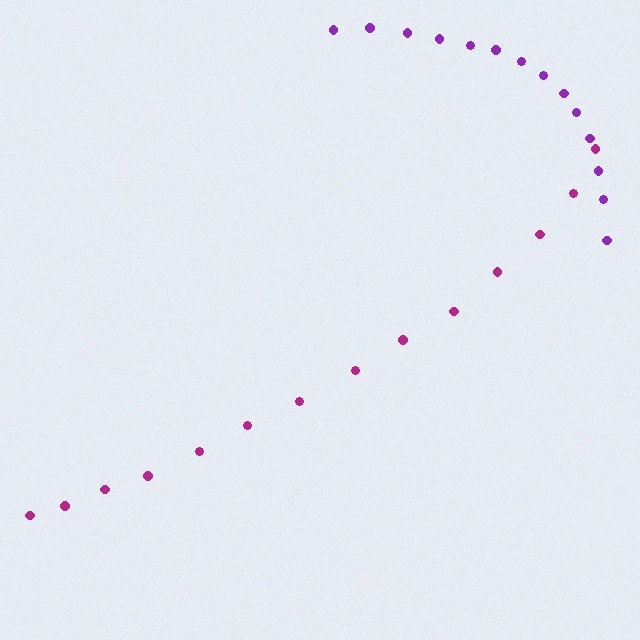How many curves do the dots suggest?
There are 2 distinct paths.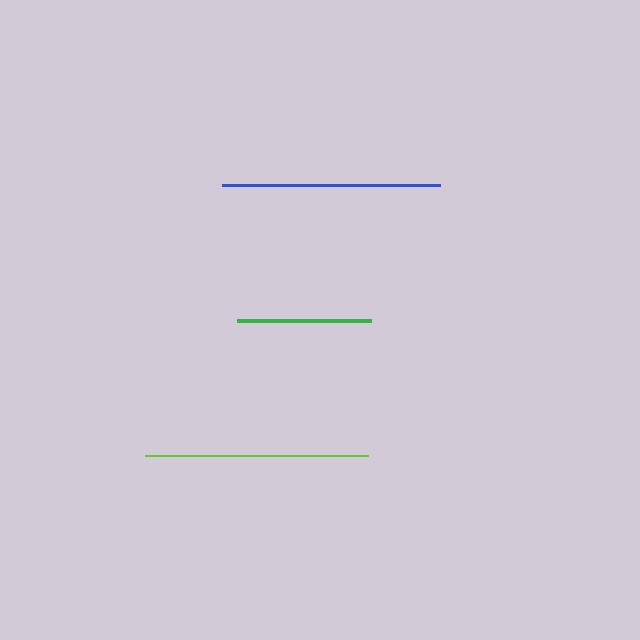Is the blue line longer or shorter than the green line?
The blue line is longer than the green line.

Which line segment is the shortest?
The green line is the shortest at approximately 134 pixels.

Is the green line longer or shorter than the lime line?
The lime line is longer than the green line.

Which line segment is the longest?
The lime line is the longest at approximately 222 pixels.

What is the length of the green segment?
The green segment is approximately 134 pixels long.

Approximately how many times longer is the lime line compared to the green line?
The lime line is approximately 1.7 times the length of the green line.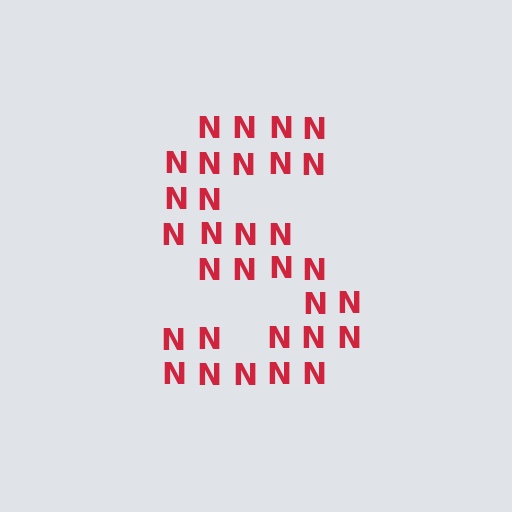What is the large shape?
The large shape is the letter S.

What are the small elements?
The small elements are letter N's.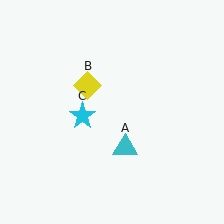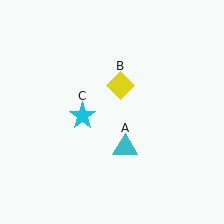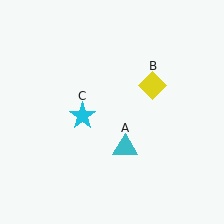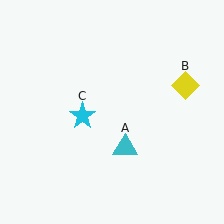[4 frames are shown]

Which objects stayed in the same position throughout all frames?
Cyan triangle (object A) and cyan star (object C) remained stationary.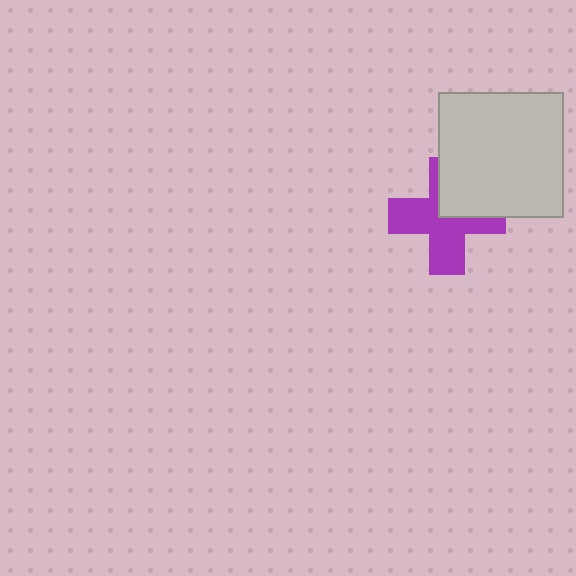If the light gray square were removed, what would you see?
You would see the complete purple cross.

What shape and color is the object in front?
The object in front is a light gray square.